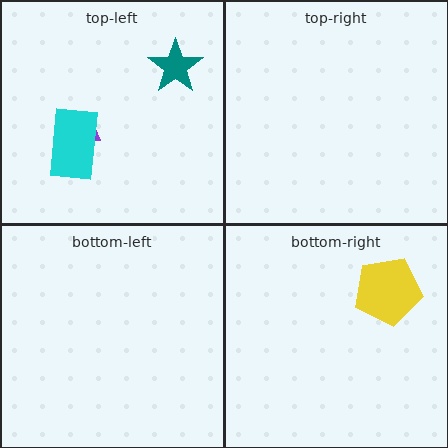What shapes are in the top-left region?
The purple trapezoid, the cyan rectangle, the teal star.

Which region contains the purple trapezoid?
The top-left region.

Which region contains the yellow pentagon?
The bottom-right region.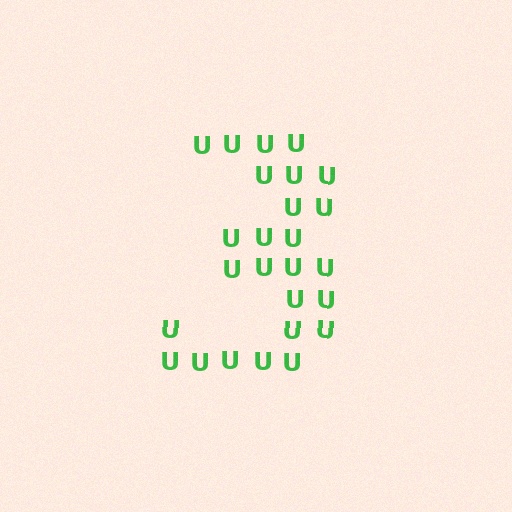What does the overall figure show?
The overall figure shows the digit 3.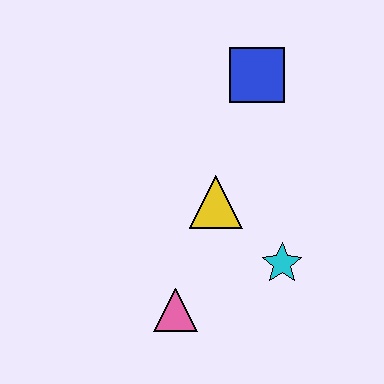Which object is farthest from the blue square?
The pink triangle is farthest from the blue square.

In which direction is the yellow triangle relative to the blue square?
The yellow triangle is below the blue square.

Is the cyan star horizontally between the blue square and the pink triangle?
No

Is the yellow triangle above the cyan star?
Yes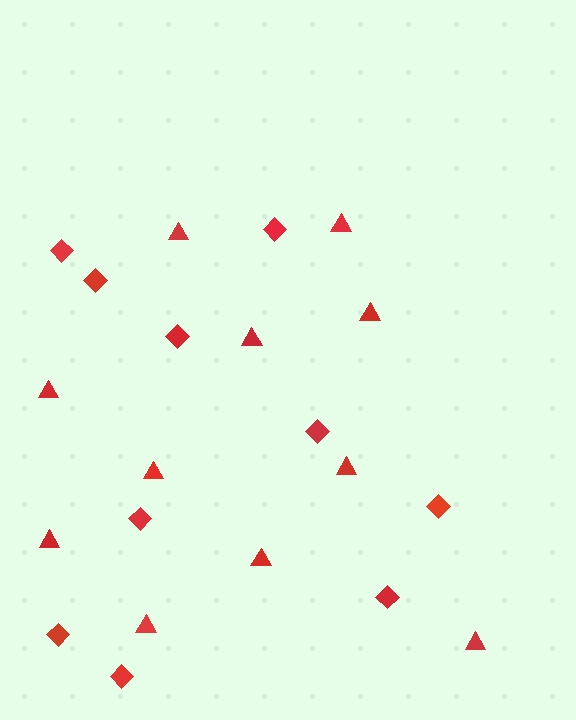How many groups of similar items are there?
There are 2 groups: one group of diamonds (10) and one group of triangles (11).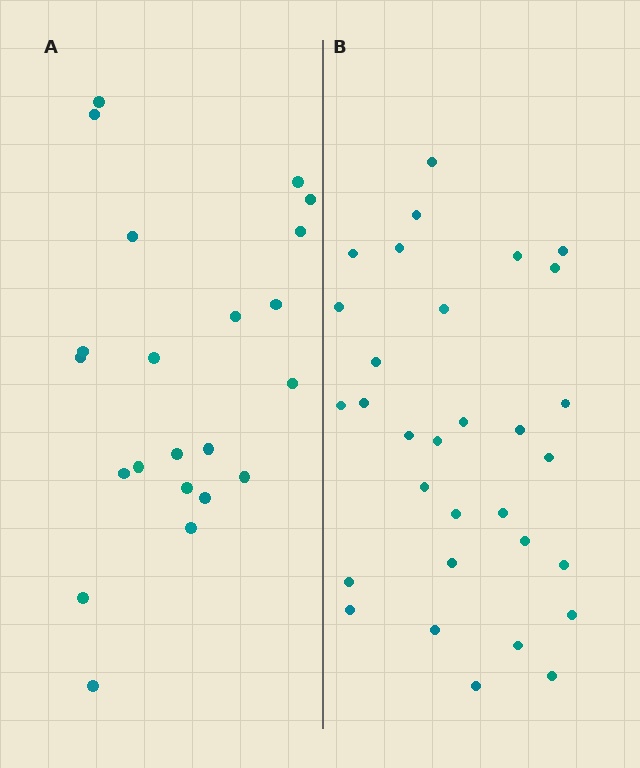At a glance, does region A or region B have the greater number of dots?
Region B (the right region) has more dots.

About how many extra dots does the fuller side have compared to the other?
Region B has roughly 8 or so more dots than region A.